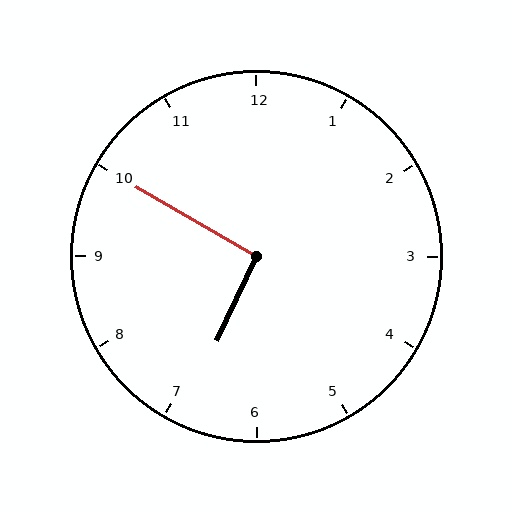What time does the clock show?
6:50.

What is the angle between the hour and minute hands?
Approximately 95 degrees.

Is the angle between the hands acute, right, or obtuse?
It is right.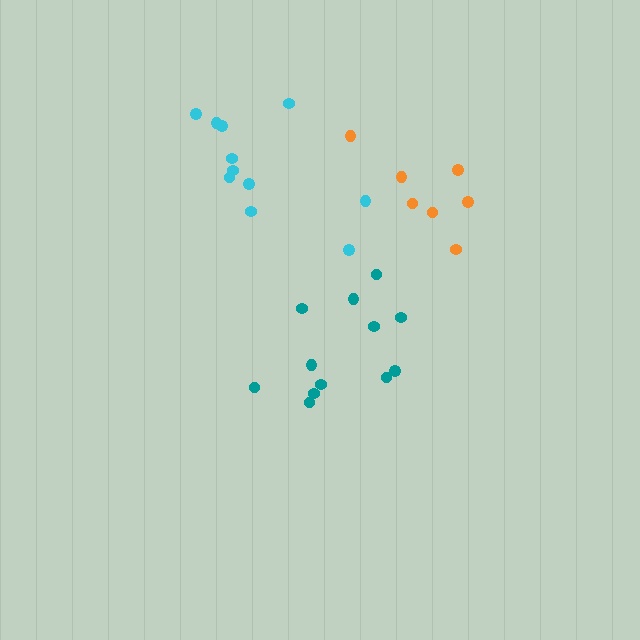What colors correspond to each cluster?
The clusters are colored: orange, teal, cyan.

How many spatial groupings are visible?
There are 3 spatial groupings.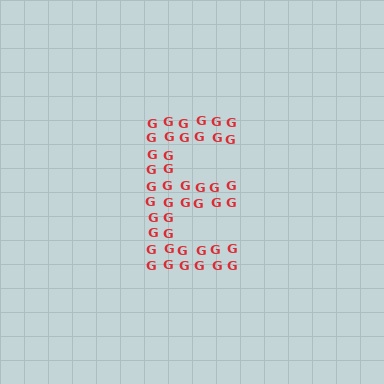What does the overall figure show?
The overall figure shows the letter E.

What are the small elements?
The small elements are letter G's.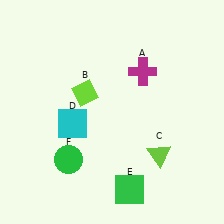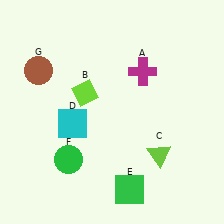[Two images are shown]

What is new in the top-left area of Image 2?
A brown circle (G) was added in the top-left area of Image 2.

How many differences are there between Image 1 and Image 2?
There is 1 difference between the two images.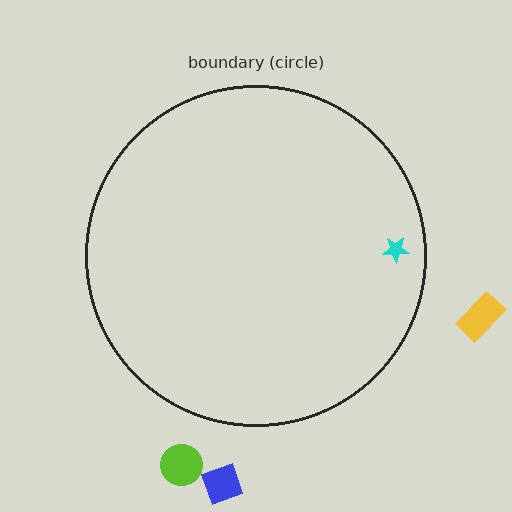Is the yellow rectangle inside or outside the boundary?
Outside.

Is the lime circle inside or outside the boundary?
Outside.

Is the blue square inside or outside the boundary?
Outside.